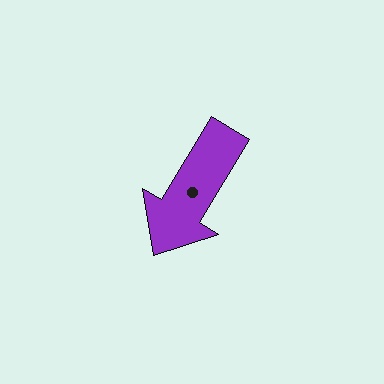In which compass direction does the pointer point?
Southwest.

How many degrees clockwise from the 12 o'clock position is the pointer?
Approximately 211 degrees.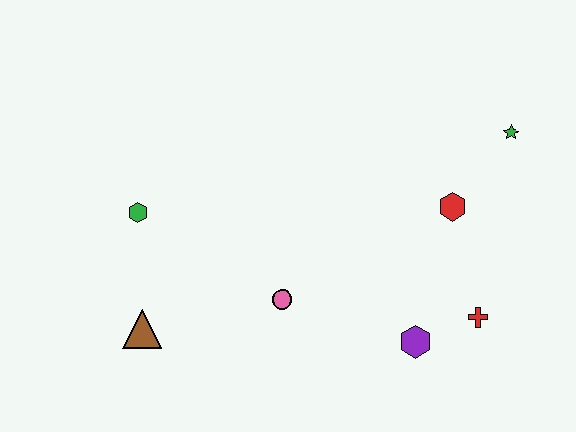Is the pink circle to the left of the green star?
Yes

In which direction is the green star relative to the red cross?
The green star is above the red cross.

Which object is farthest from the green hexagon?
The green star is farthest from the green hexagon.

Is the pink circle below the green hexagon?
Yes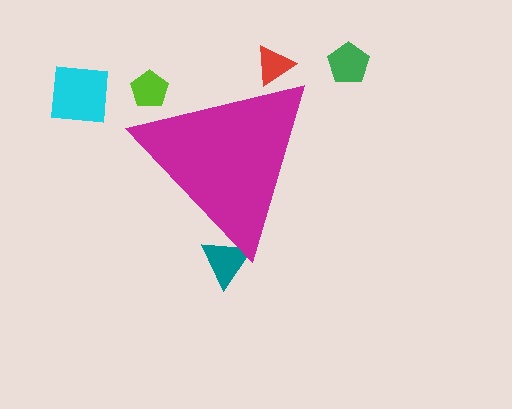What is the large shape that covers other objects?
A magenta triangle.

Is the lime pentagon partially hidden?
Yes, the lime pentagon is partially hidden behind the magenta triangle.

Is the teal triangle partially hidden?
Yes, the teal triangle is partially hidden behind the magenta triangle.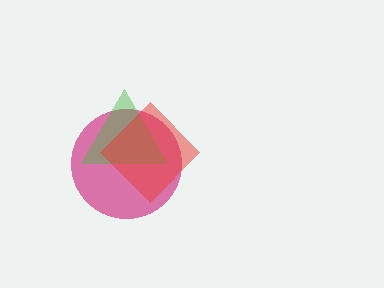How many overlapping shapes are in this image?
There are 3 overlapping shapes in the image.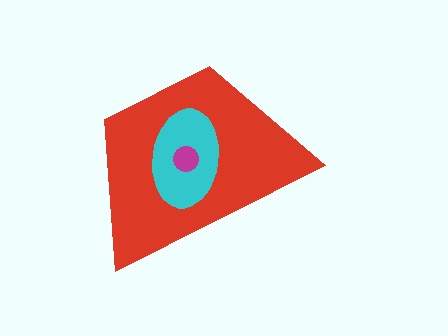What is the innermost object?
The magenta circle.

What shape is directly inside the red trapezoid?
The cyan ellipse.